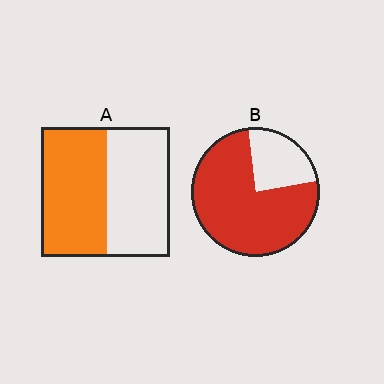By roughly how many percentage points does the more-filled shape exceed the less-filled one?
By roughly 25 percentage points (B over A).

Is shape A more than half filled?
Roughly half.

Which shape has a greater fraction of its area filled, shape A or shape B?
Shape B.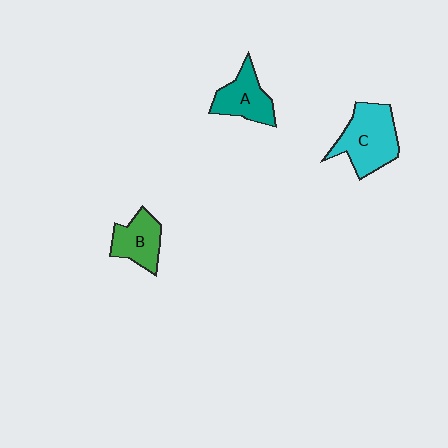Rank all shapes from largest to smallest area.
From largest to smallest: C (cyan), A (teal), B (green).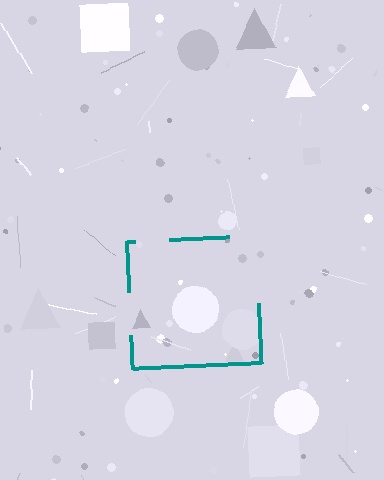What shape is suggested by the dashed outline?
The dashed outline suggests a square.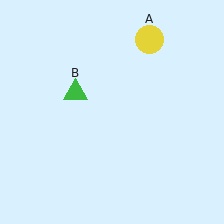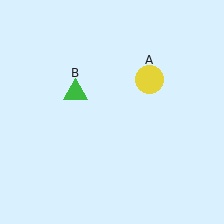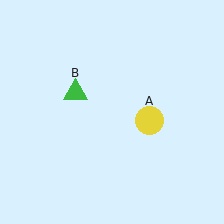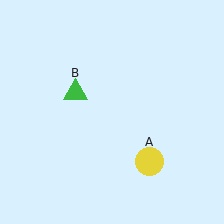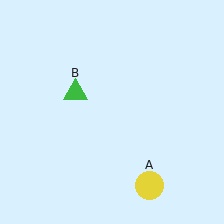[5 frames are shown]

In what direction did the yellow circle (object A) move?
The yellow circle (object A) moved down.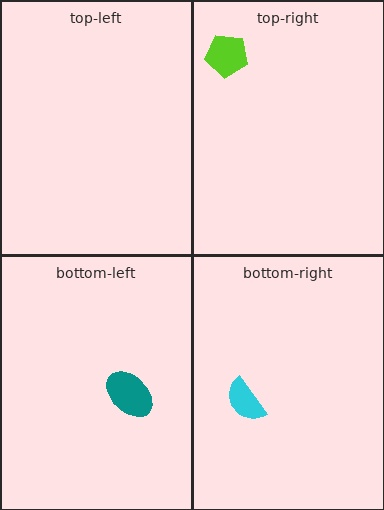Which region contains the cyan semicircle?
The bottom-right region.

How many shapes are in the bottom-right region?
1.